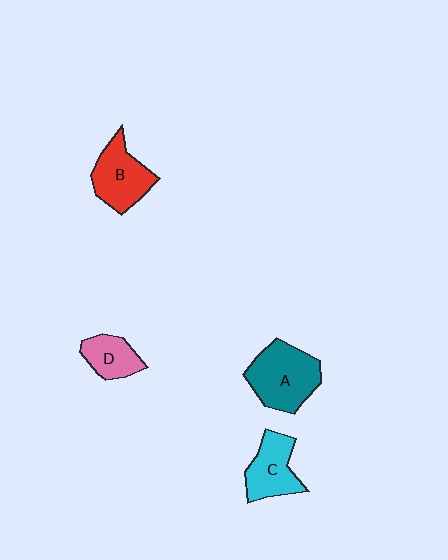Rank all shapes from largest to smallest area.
From largest to smallest: A (teal), B (red), C (cyan), D (pink).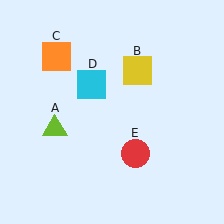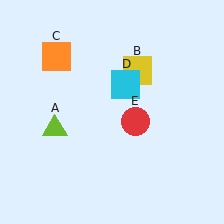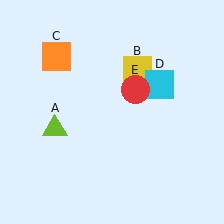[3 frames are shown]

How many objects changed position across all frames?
2 objects changed position: cyan square (object D), red circle (object E).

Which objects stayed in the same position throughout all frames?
Lime triangle (object A) and yellow square (object B) and orange square (object C) remained stationary.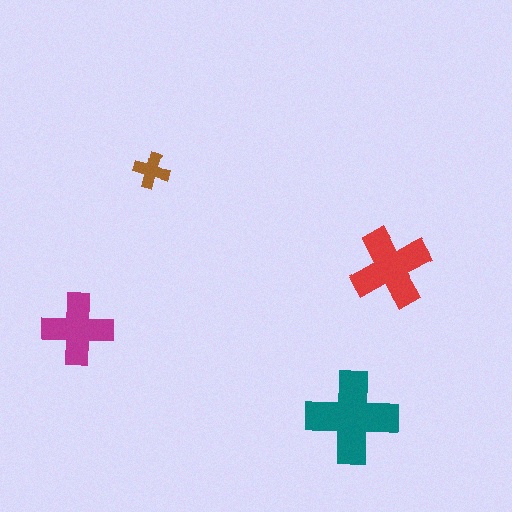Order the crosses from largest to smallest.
the teal one, the red one, the magenta one, the brown one.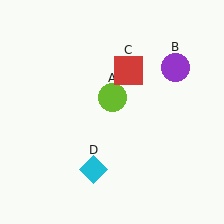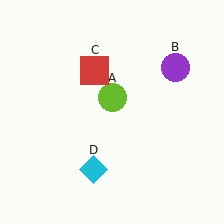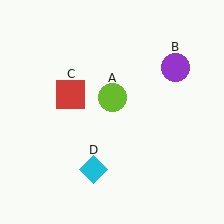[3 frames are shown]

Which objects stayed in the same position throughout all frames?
Lime circle (object A) and purple circle (object B) and cyan diamond (object D) remained stationary.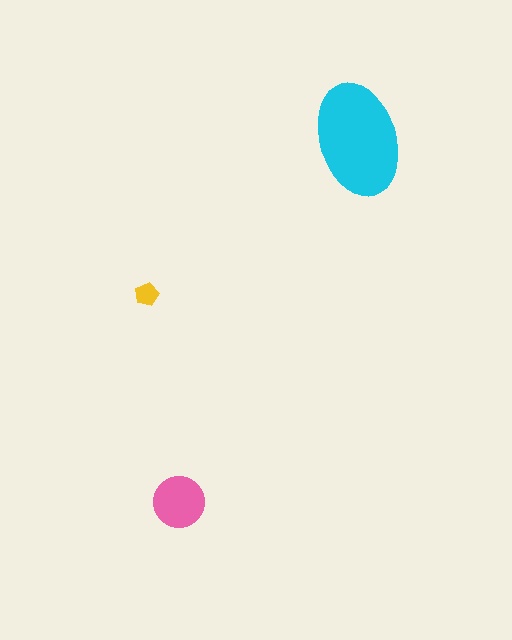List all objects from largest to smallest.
The cyan ellipse, the pink circle, the yellow pentagon.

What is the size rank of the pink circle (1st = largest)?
2nd.